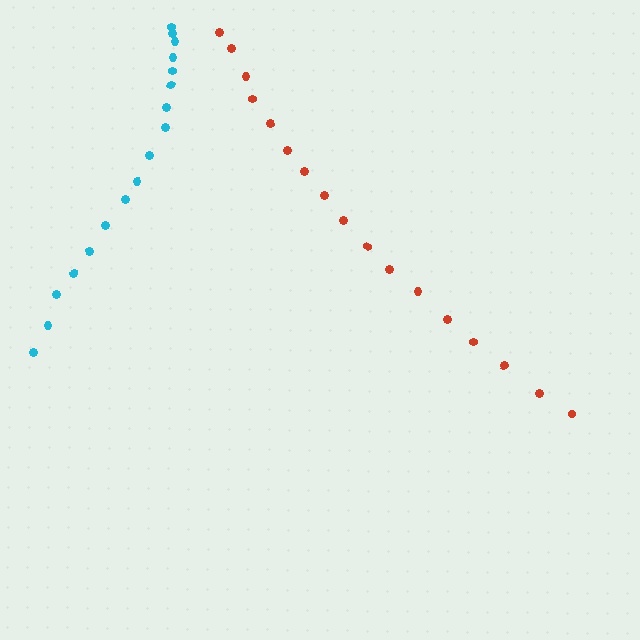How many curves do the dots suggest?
There are 2 distinct paths.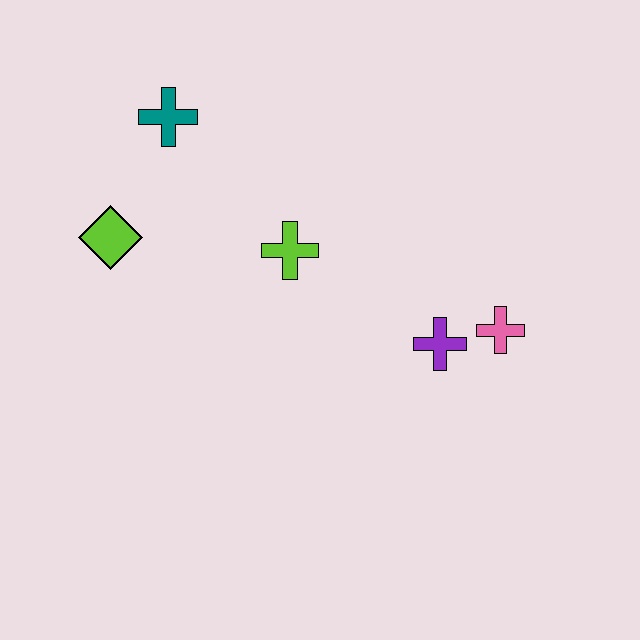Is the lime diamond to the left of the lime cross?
Yes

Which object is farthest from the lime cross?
The pink cross is farthest from the lime cross.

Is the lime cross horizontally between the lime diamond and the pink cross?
Yes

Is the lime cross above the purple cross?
Yes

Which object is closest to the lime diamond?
The teal cross is closest to the lime diamond.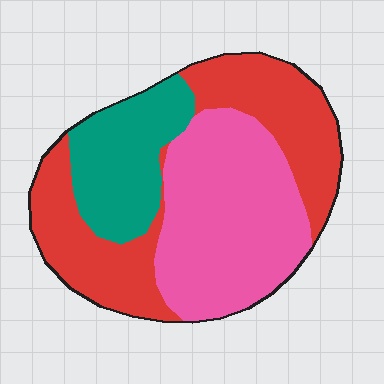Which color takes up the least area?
Teal, at roughly 20%.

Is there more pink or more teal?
Pink.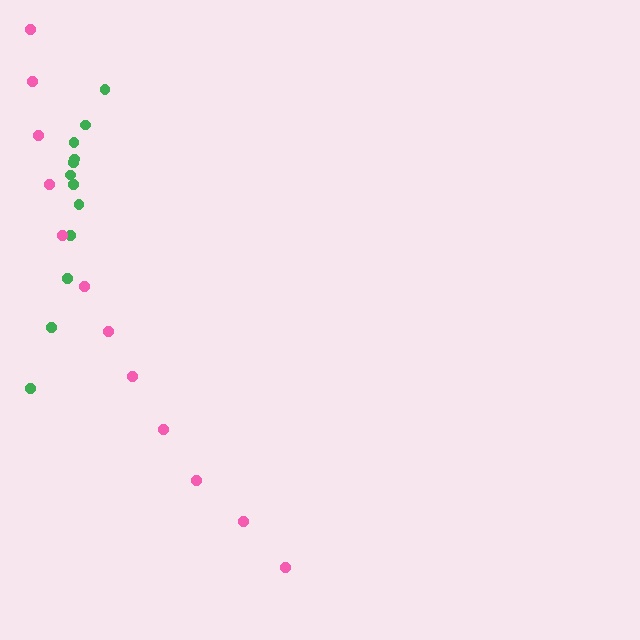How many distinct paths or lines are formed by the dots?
There are 2 distinct paths.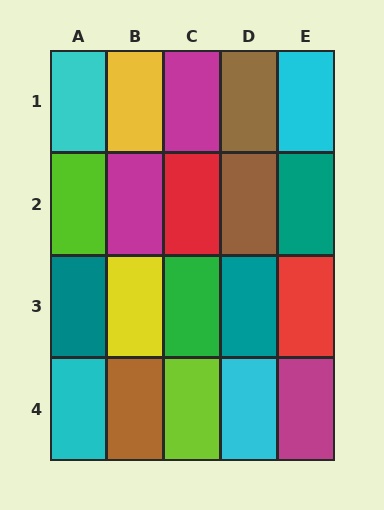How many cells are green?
1 cell is green.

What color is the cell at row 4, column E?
Magenta.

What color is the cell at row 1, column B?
Yellow.